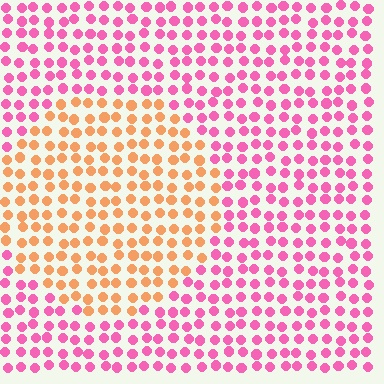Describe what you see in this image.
The image is filled with small pink elements in a uniform arrangement. A circle-shaped region is visible where the elements are tinted to a slightly different hue, forming a subtle color boundary.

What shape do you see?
I see a circle.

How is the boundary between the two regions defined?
The boundary is defined purely by a slight shift in hue (about 58 degrees). Spacing, size, and orientation are identical on both sides.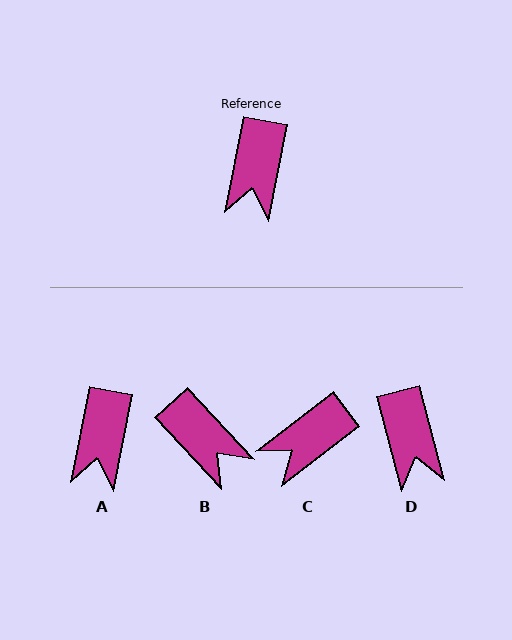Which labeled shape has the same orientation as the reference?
A.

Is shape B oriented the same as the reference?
No, it is off by about 54 degrees.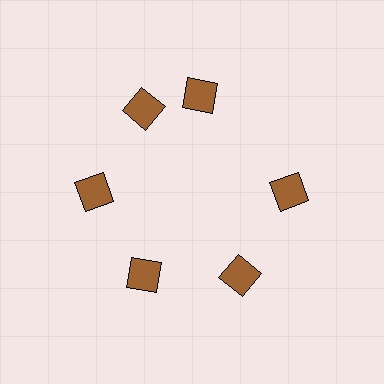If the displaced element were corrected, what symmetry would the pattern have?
It would have 6-fold rotational symmetry — the pattern would map onto itself every 60 degrees.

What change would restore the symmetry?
The symmetry would be restored by rotating it back into even spacing with its neighbors so that all 6 diamonds sit at equal angles and equal distance from the center.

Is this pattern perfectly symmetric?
No. The 6 brown diamonds are arranged in a ring, but one element near the 1 o'clock position is rotated out of alignment along the ring, breaking the 6-fold rotational symmetry.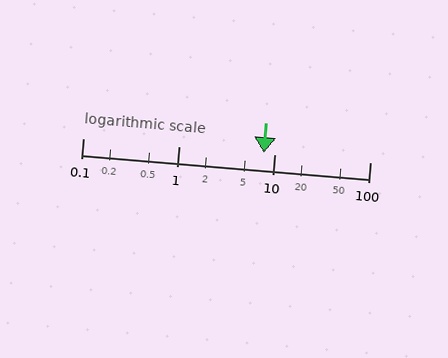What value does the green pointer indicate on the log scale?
The pointer indicates approximately 7.8.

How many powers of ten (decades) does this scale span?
The scale spans 3 decades, from 0.1 to 100.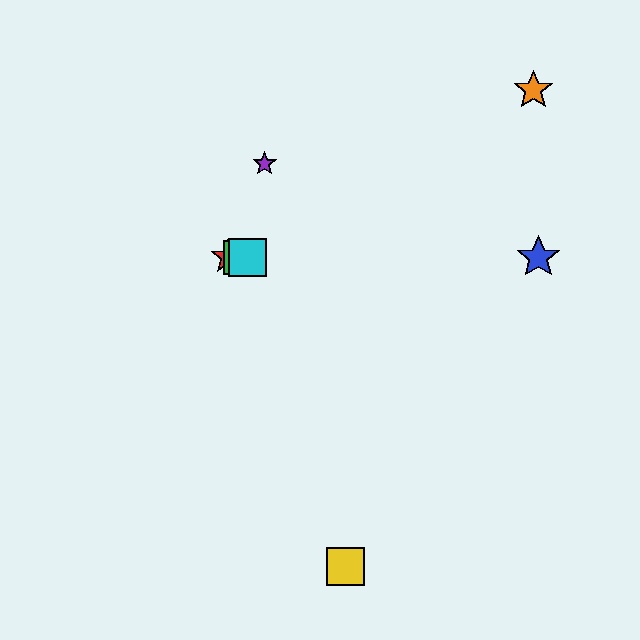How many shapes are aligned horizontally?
4 shapes (the red star, the blue star, the green square, the cyan square) are aligned horizontally.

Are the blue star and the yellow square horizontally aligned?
No, the blue star is at y≈257 and the yellow square is at y≈567.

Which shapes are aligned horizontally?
The red star, the blue star, the green square, the cyan square are aligned horizontally.